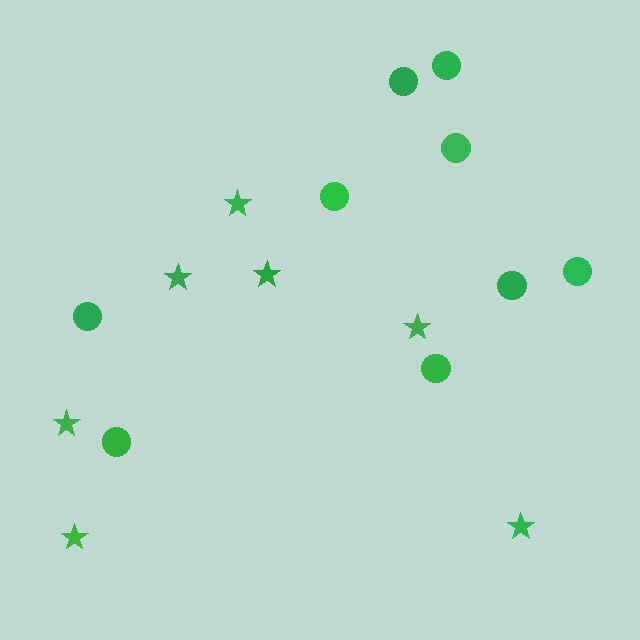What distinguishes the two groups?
There are 2 groups: one group of stars (7) and one group of circles (9).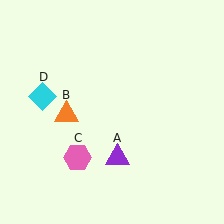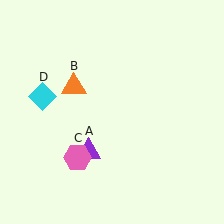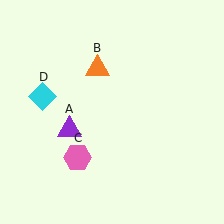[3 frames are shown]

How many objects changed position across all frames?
2 objects changed position: purple triangle (object A), orange triangle (object B).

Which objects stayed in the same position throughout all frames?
Pink hexagon (object C) and cyan diamond (object D) remained stationary.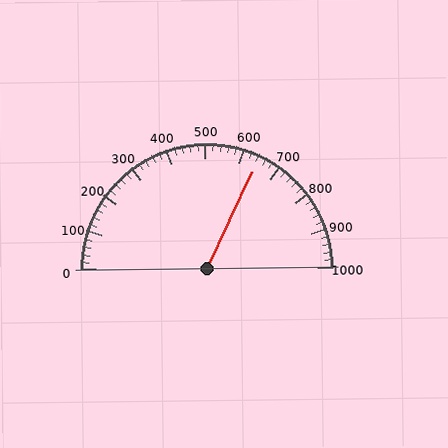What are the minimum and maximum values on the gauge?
The gauge ranges from 0 to 1000.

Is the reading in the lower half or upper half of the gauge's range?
The reading is in the upper half of the range (0 to 1000).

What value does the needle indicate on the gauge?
The needle indicates approximately 640.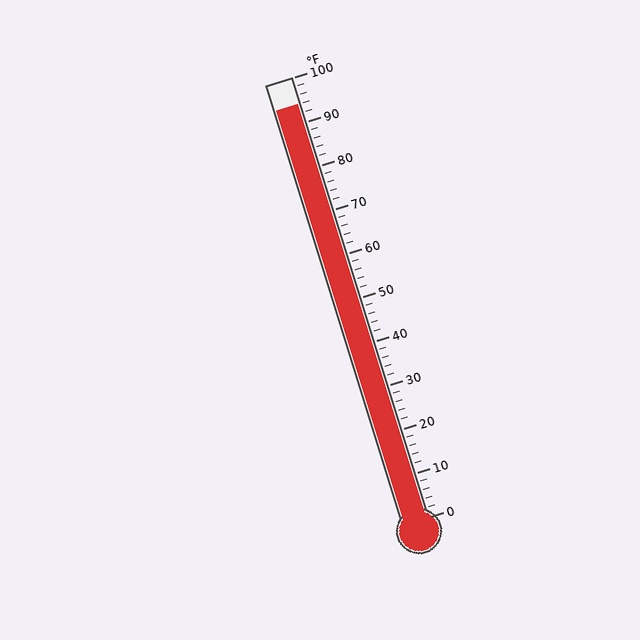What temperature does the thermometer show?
The thermometer shows approximately 94°F.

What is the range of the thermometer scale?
The thermometer scale ranges from 0°F to 100°F.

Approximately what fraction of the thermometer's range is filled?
The thermometer is filled to approximately 95% of its range.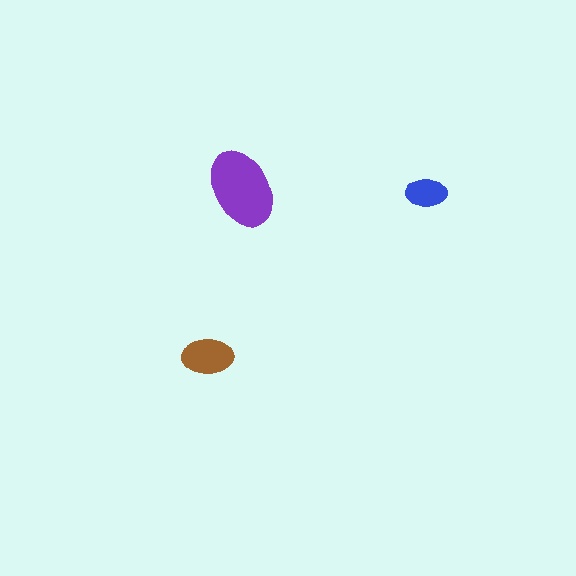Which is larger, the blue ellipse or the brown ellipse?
The brown one.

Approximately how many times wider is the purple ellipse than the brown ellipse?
About 1.5 times wider.